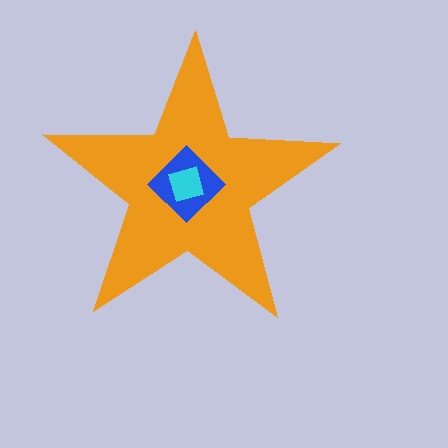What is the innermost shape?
The cyan square.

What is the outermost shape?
The orange star.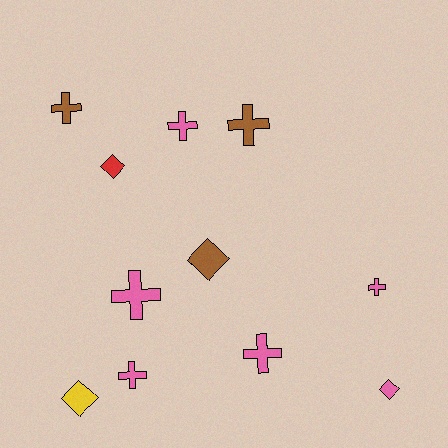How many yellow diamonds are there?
There is 1 yellow diamond.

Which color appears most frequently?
Pink, with 6 objects.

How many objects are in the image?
There are 11 objects.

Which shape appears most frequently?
Cross, with 7 objects.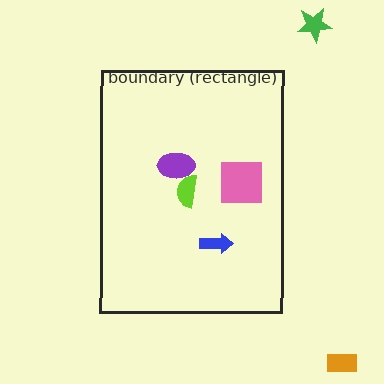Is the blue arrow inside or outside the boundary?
Inside.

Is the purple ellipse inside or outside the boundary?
Inside.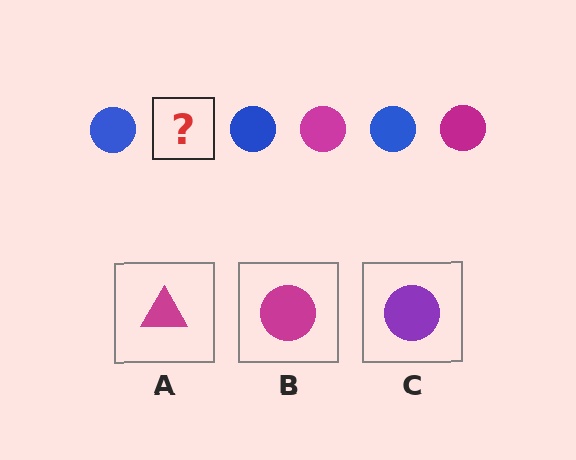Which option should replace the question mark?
Option B.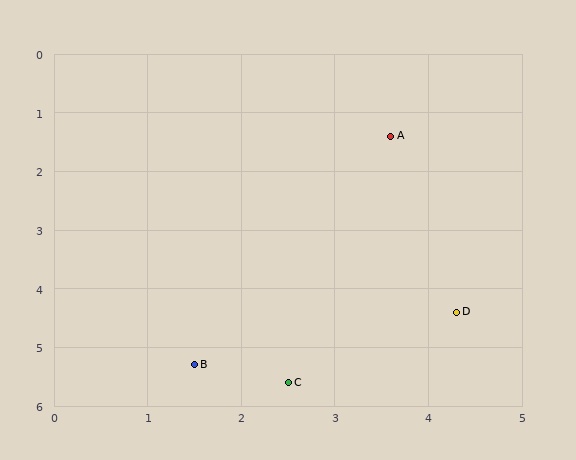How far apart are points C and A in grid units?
Points C and A are about 4.3 grid units apart.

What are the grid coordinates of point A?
Point A is at approximately (3.6, 1.4).